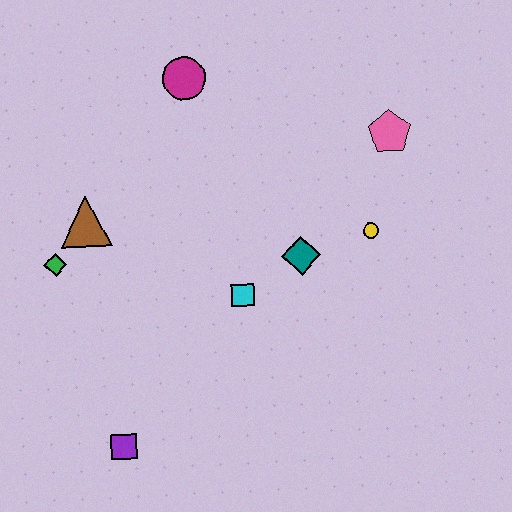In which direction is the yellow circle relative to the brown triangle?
The yellow circle is to the right of the brown triangle.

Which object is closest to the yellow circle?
The teal diamond is closest to the yellow circle.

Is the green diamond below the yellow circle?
Yes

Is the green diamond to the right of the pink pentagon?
No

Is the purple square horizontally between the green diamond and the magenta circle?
Yes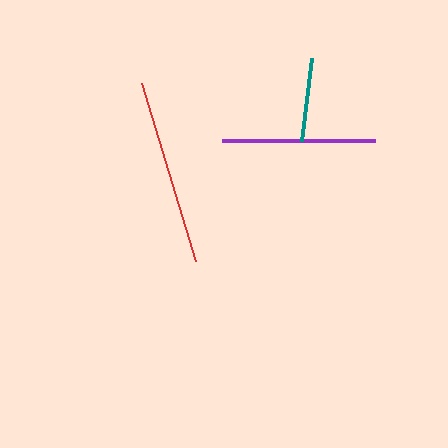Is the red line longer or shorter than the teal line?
The red line is longer than the teal line.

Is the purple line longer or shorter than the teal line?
The purple line is longer than the teal line.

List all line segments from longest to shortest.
From longest to shortest: red, purple, teal.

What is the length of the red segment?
The red segment is approximately 186 pixels long.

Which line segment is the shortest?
The teal line is the shortest at approximately 84 pixels.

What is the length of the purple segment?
The purple segment is approximately 152 pixels long.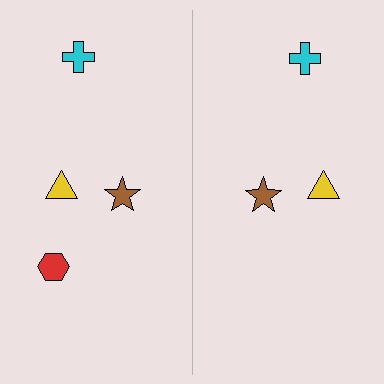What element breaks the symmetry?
A red hexagon is missing from the right side.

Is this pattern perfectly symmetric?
No, the pattern is not perfectly symmetric. A red hexagon is missing from the right side.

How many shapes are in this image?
There are 7 shapes in this image.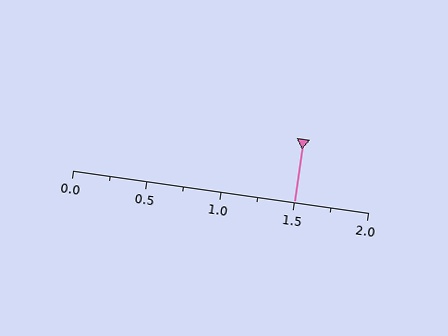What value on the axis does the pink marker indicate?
The marker indicates approximately 1.5.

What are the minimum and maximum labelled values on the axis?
The axis runs from 0.0 to 2.0.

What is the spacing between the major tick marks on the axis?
The major ticks are spaced 0.5 apart.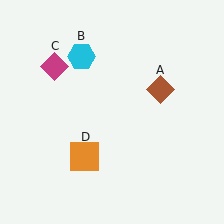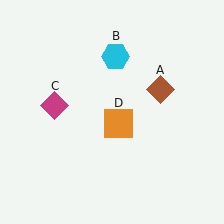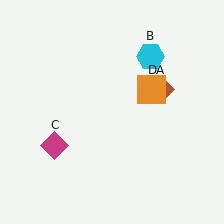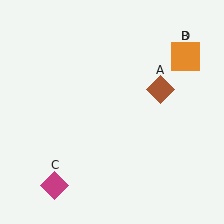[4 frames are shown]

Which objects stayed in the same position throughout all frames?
Brown diamond (object A) remained stationary.